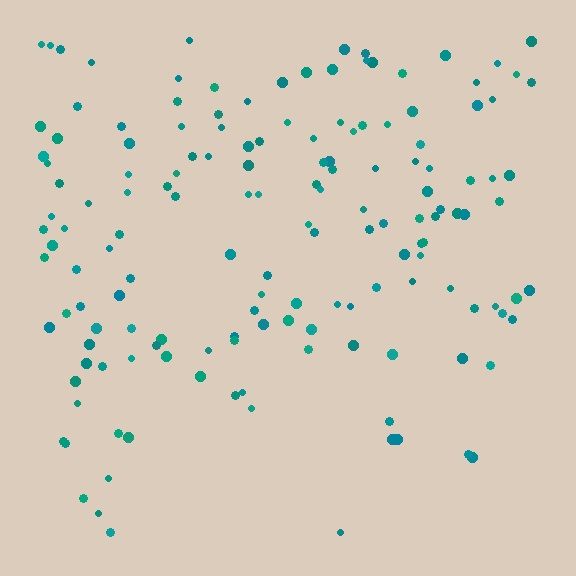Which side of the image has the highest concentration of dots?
The top.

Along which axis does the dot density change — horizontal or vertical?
Vertical.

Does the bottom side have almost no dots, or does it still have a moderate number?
Still a moderate number, just noticeably fewer than the top.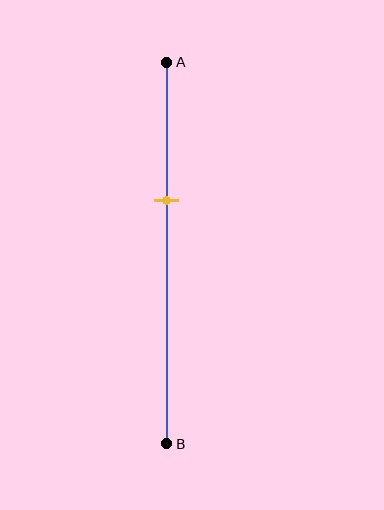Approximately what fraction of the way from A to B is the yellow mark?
The yellow mark is approximately 35% of the way from A to B.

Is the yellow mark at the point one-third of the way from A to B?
Yes, the mark is approximately at the one-third point.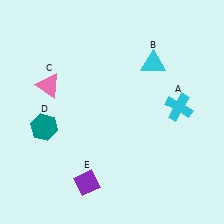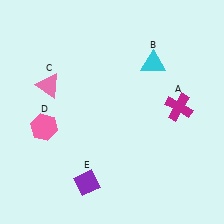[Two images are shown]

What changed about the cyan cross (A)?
In Image 1, A is cyan. In Image 2, it changed to magenta.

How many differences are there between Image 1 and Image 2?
There are 2 differences between the two images.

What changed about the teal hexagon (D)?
In Image 1, D is teal. In Image 2, it changed to pink.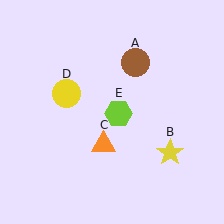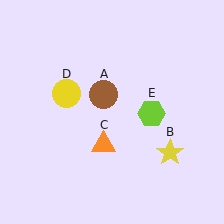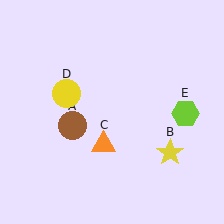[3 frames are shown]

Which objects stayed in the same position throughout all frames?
Yellow star (object B) and orange triangle (object C) and yellow circle (object D) remained stationary.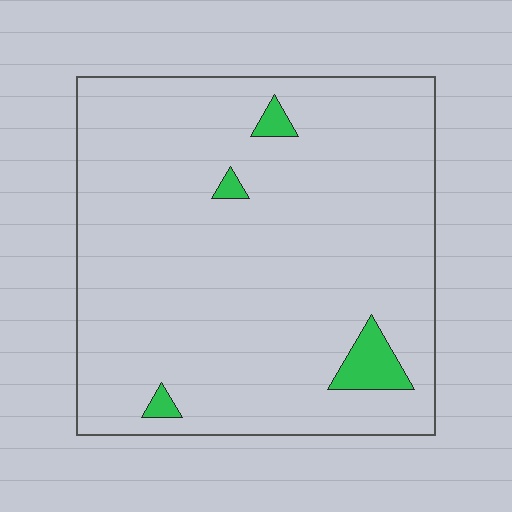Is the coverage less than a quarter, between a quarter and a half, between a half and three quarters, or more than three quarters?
Less than a quarter.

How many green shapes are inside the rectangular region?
4.